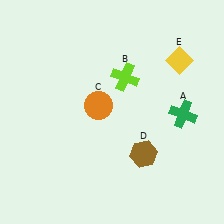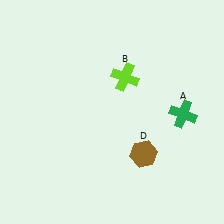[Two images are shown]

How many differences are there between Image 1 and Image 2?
There are 2 differences between the two images.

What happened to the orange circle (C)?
The orange circle (C) was removed in Image 2. It was in the top-left area of Image 1.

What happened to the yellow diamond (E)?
The yellow diamond (E) was removed in Image 2. It was in the top-right area of Image 1.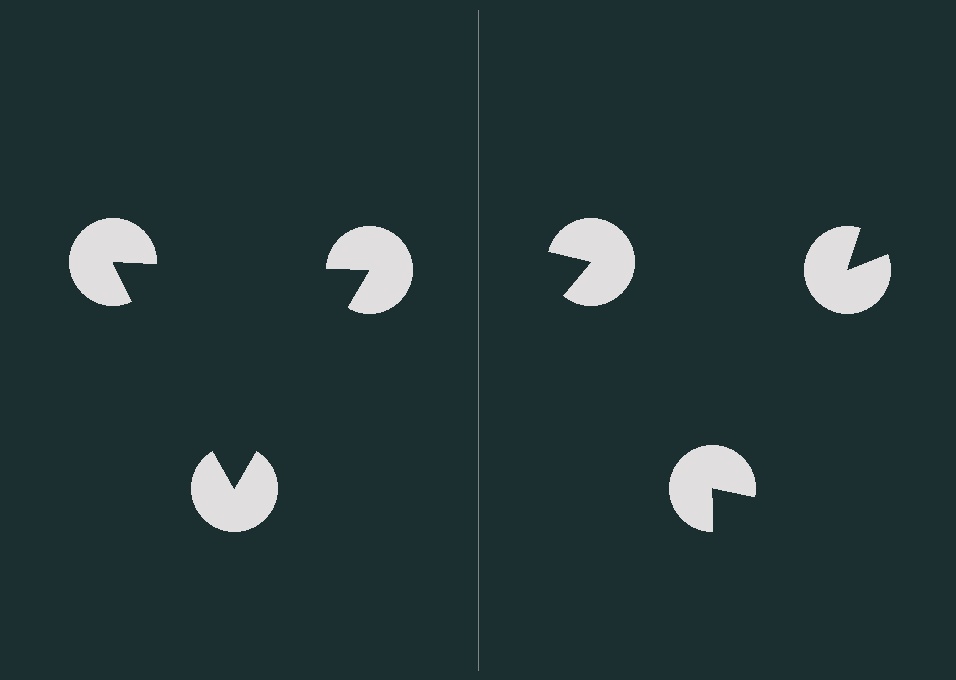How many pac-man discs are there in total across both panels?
6 — 3 on each side.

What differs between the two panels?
The pac-man discs are positioned identically on both sides; only the wedge orientations differ. On the left they align to a triangle; on the right they are misaligned.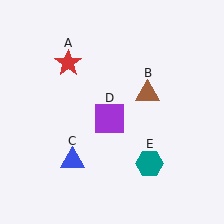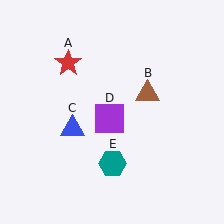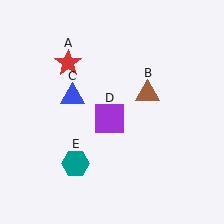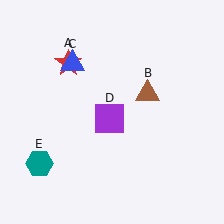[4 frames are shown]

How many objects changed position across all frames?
2 objects changed position: blue triangle (object C), teal hexagon (object E).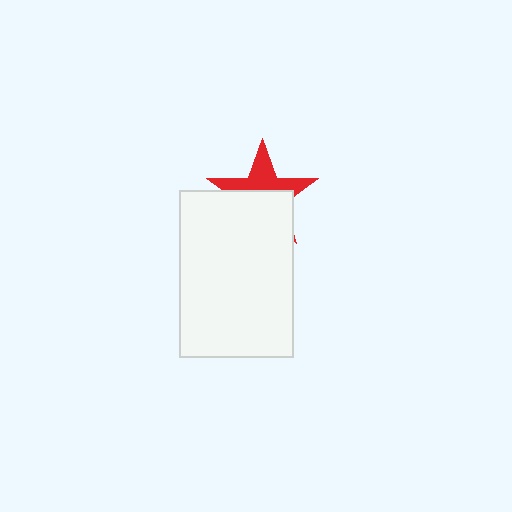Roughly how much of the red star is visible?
A small part of it is visible (roughly 44%).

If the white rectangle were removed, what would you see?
You would see the complete red star.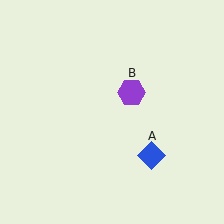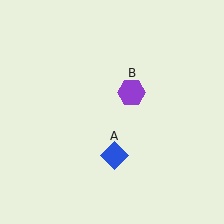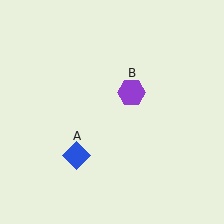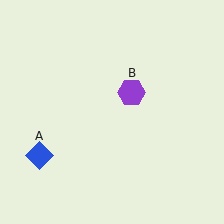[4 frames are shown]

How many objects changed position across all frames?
1 object changed position: blue diamond (object A).